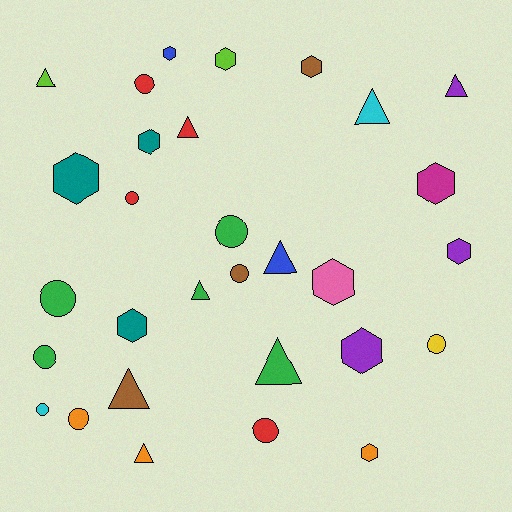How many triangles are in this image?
There are 9 triangles.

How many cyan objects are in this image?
There are 2 cyan objects.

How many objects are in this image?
There are 30 objects.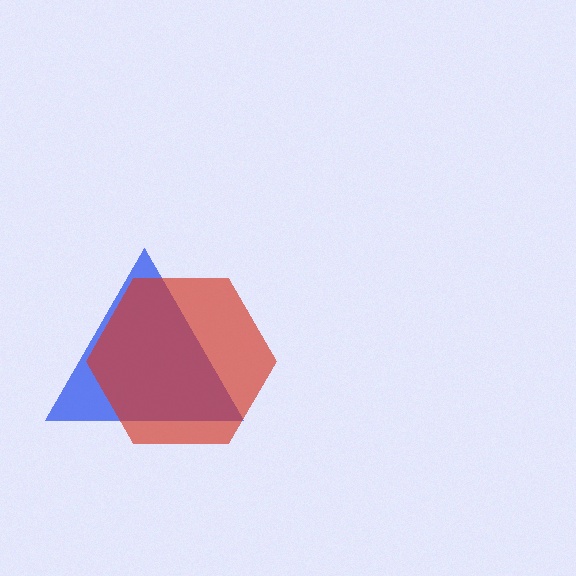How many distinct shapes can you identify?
There are 2 distinct shapes: a blue triangle, a red hexagon.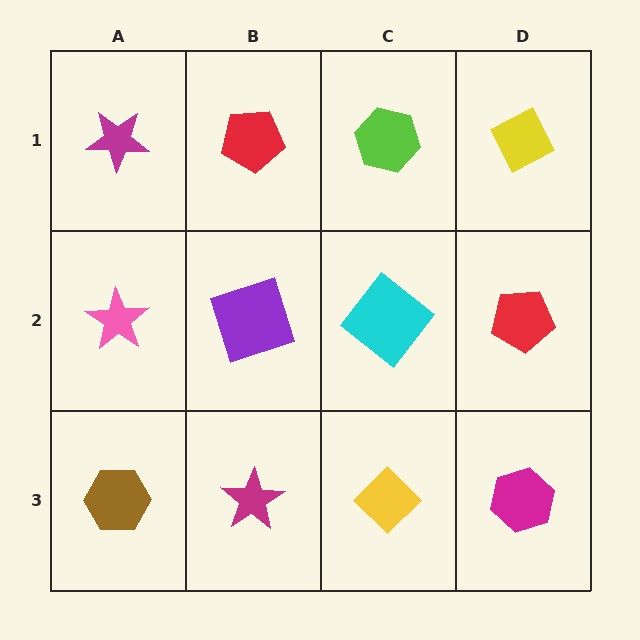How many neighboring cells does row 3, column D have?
2.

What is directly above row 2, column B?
A red pentagon.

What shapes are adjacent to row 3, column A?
A pink star (row 2, column A), a magenta star (row 3, column B).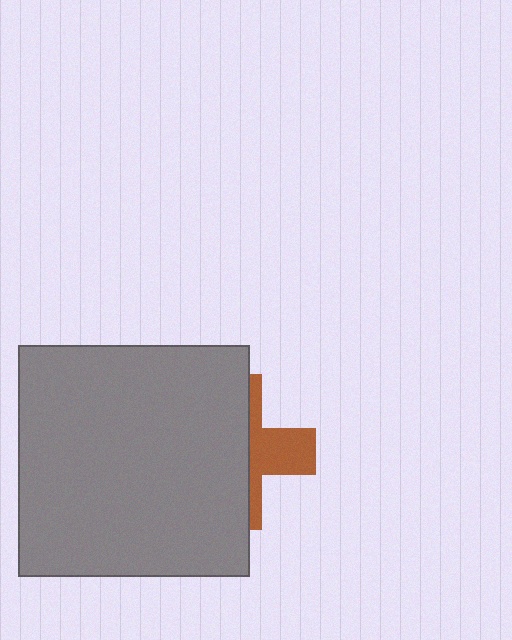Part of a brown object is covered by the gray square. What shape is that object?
It is a cross.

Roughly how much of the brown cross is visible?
A small part of it is visible (roughly 35%).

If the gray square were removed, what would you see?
You would see the complete brown cross.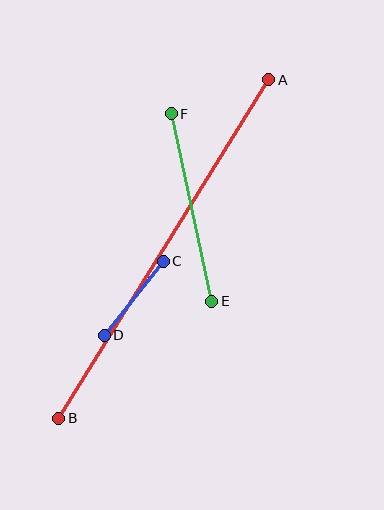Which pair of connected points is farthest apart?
Points A and B are farthest apart.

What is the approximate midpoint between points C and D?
The midpoint is at approximately (134, 298) pixels.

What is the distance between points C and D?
The distance is approximately 95 pixels.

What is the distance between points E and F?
The distance is approximately 192 pixels.